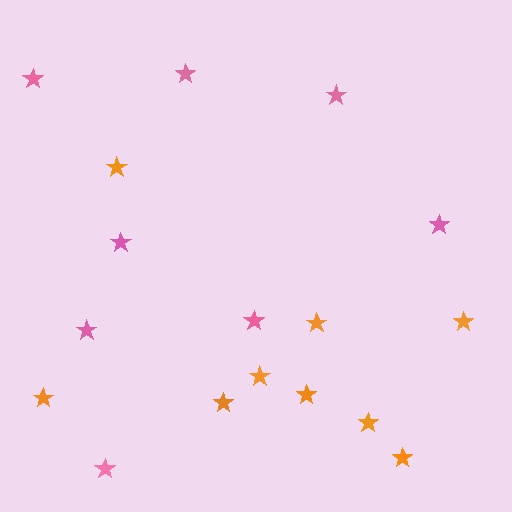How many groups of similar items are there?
There are 2 groups: one group of orange stars (9) and one group of pink stars (8).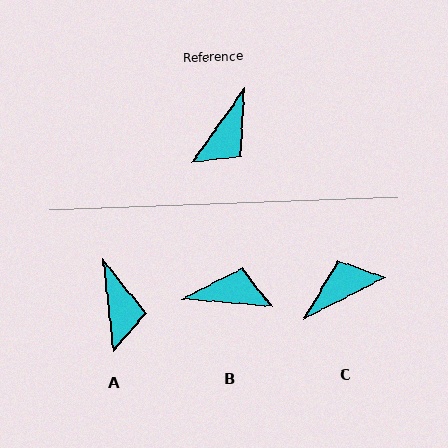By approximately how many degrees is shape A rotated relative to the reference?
Approximately 42 degrees counter-clockwise.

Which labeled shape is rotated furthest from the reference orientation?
C, about 152 degrees away.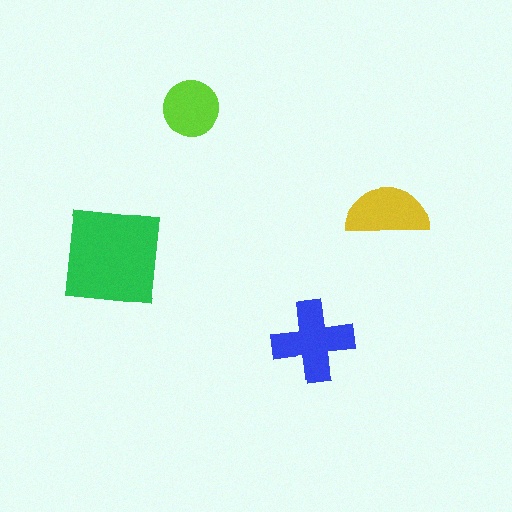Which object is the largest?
The green square.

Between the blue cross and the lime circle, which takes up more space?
The blue cross.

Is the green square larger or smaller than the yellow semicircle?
Larger.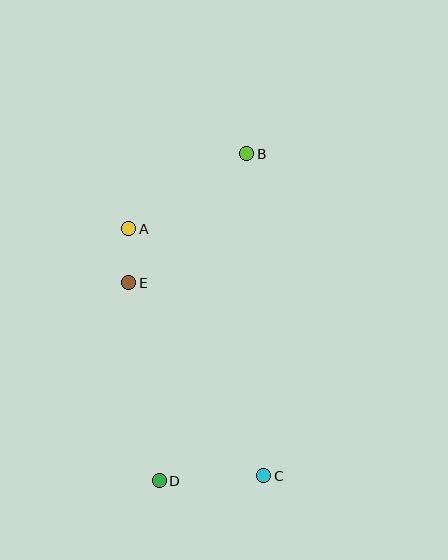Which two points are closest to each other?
Points A and E are closest to each other.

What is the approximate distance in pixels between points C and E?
The distance between C and E is approximately 235 pixels.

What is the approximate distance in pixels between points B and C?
The distance between B and C is approximately 322 pixels.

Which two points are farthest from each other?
Points B and D are farthest from each other.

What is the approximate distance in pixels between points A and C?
The distance between A and C is approximately 281 pixels.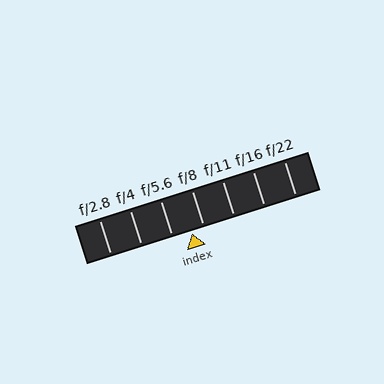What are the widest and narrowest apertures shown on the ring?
The widest aperture shown is f/2.8 and the narrowest is f/22.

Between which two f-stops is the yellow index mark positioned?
The index mark is between f/5.6 and f/8.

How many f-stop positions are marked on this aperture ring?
There are 7 f-stop positions marked.